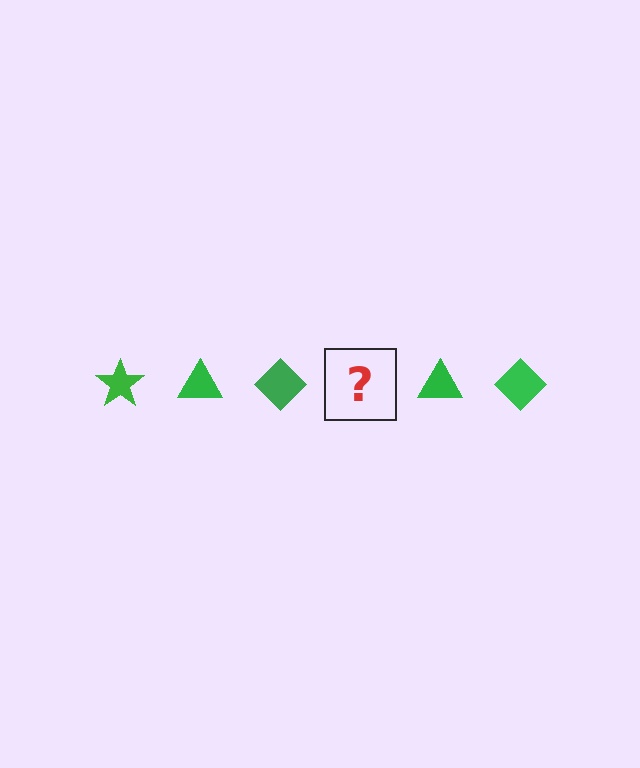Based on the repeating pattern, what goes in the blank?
The blank should be a green star.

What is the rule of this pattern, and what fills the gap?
The rule is that the pattern cycles through star, triangle, diamond shapes in green. The gap should be filled with a green star.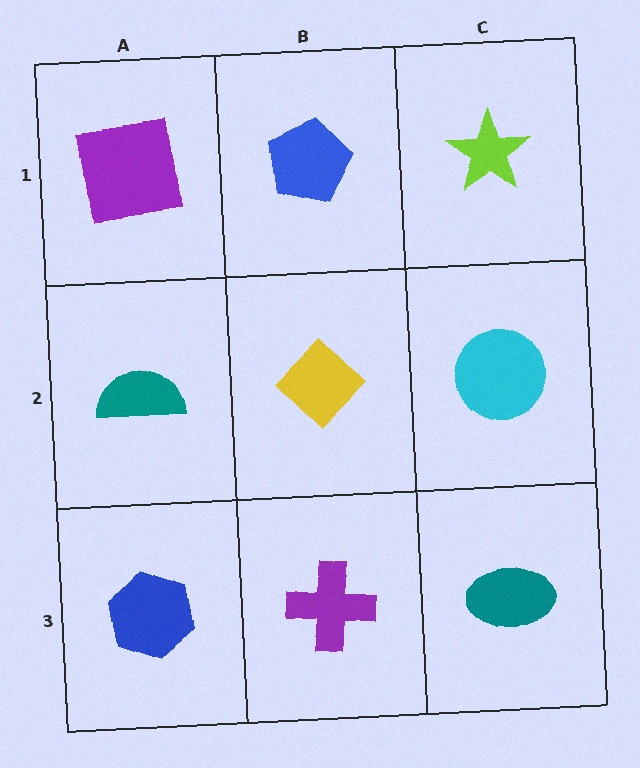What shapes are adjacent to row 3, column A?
A teal semicircle (row 2, column A), a purple cross (row 3, column B).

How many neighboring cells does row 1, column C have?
2.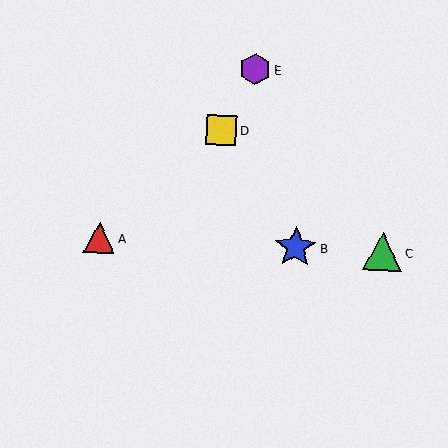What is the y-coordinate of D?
Object D is at y≈130.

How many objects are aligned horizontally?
3 objects (A, B, C) are aligned horizontally.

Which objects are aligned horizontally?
Objects A, B, C are aligned horizontally.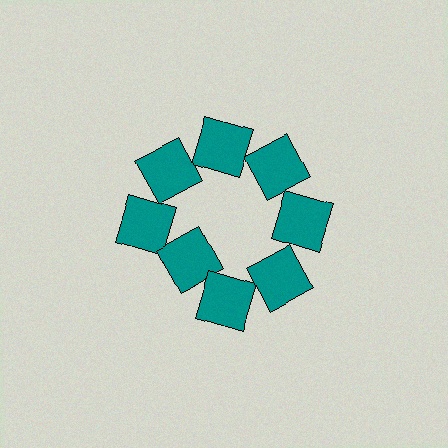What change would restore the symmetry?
The symmetry would be restored by moving it outward, back onto the ring so that all 8 squares sit at equal angles and equal distance from the center.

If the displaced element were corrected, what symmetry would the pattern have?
It would have 8-fold rotational symmetry — the pattern would map onto itself every 45 degrees.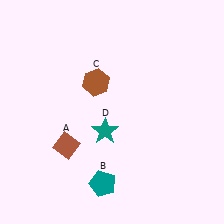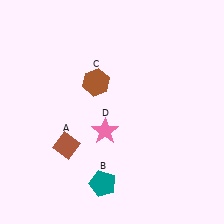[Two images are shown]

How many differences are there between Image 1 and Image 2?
There is 1 difference between the two images.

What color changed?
The star (D) changed from teal in Image 1 to pink in Image 2.